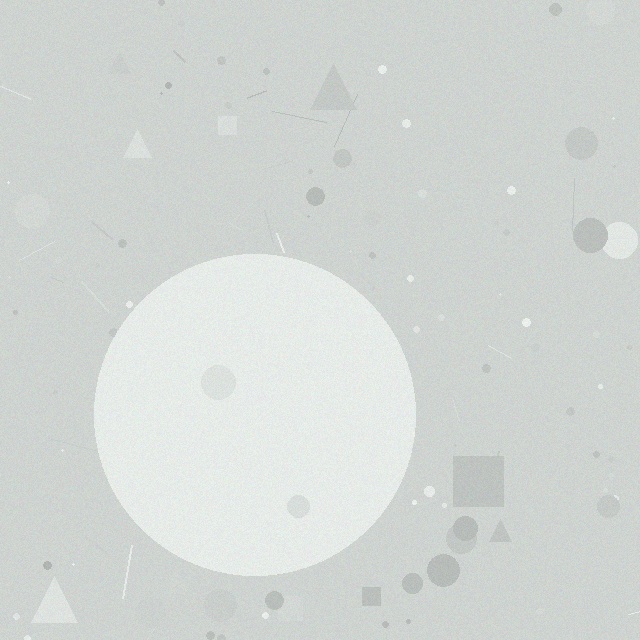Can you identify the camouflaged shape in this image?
The camouflaged shape is a circle.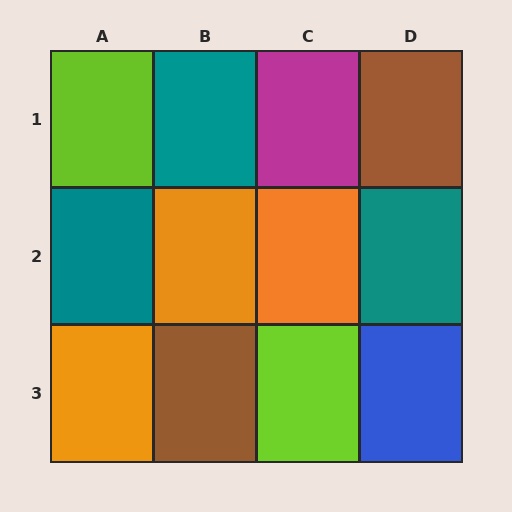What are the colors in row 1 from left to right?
Lime, teal, magenta, brown.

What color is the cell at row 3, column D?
Blue.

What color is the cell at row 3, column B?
Brown.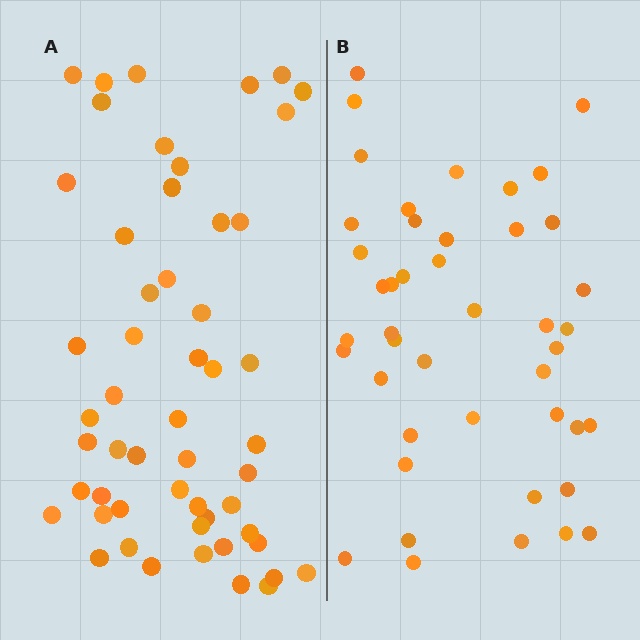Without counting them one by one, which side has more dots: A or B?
Region A (the left region) has more dots.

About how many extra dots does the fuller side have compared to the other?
Region A has roughly 8 or so more dots than region B.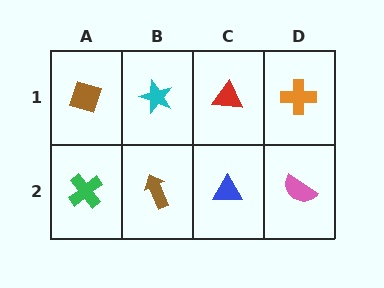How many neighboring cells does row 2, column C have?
3.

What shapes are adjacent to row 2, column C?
A red triangle (row 1, column C), a brown arrow (row 2, column B), a pink semicircle (row 2, column D).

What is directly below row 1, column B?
A brown arrow.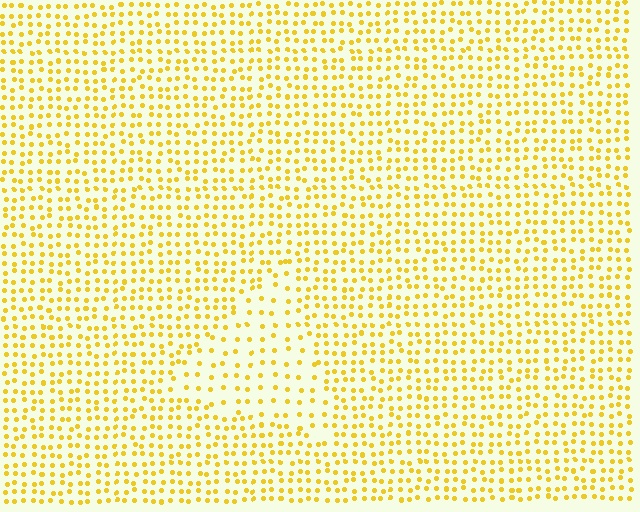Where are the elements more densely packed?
The elements are more densely packed outside the triangle boundary.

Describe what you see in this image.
The image contains small yellow elements arranged at two different densities. A triangle-shaped region is visible where the elements are less densely packed than the surrounding area.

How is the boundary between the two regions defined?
The boundary is defined by a change in element density (approximately 1.9x ratio). All elements are the same color, size, and shape.